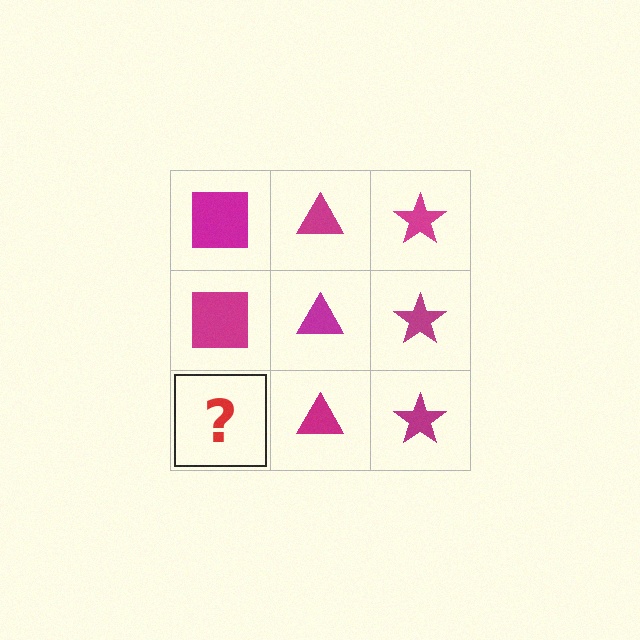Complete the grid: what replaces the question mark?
The question mark should be replaced with a magenta square.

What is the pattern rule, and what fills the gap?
The rule is that each column has a consistent shape. The gap should be filled with a magenta square.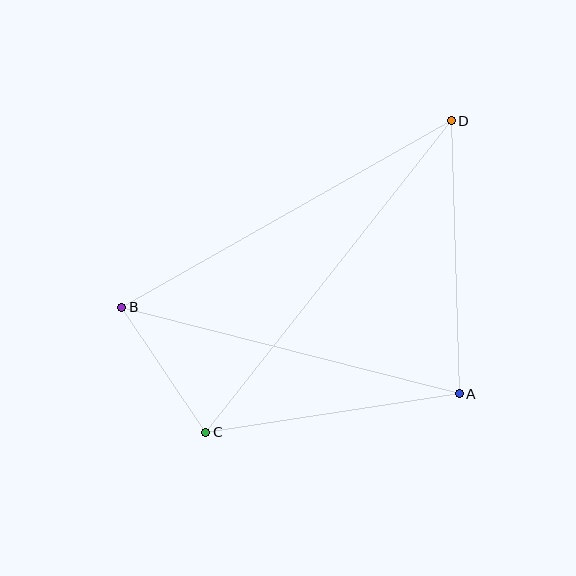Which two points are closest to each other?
Points B and C are closest to each other.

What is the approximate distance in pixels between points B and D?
The distance between B and D is approximately 378 pixels.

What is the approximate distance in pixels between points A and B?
The distance between A and B is approximately 349 pixels.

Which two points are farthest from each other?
Points C and D are farthest from each other.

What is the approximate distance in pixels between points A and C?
The distance between A and C is approximately 257 pixels.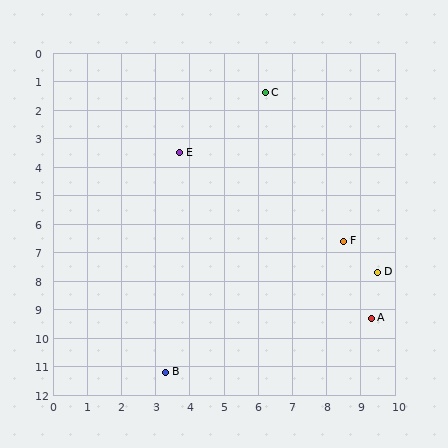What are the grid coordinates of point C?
Point C is at approximately (6.2, 1.4).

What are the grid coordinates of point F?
Point F is at approximately (8.5, 6.6).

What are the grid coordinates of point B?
Point B is at approximately (3.3, 11.2).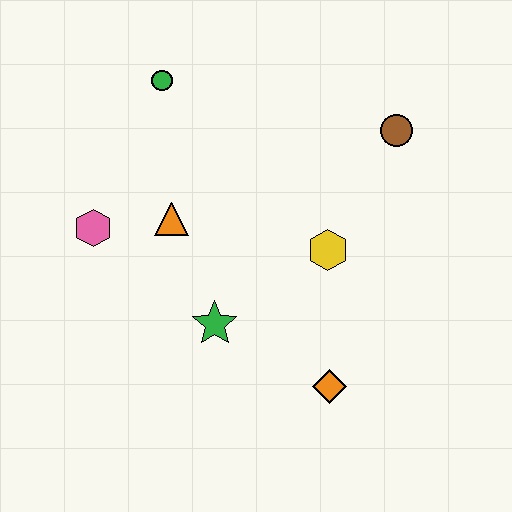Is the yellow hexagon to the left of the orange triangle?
No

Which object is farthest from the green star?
The brown circle is farthest from the green star.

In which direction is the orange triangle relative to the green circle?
The orange triangle is below the green circle.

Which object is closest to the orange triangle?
The pink hexagon is closest to the orange triangle.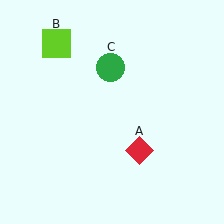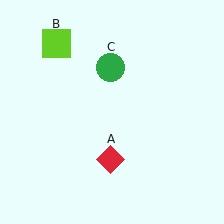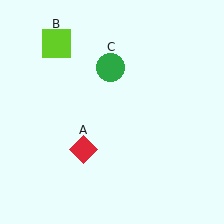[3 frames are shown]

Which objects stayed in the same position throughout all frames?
Lime square (object B) and green circle (object C) remained stationary.